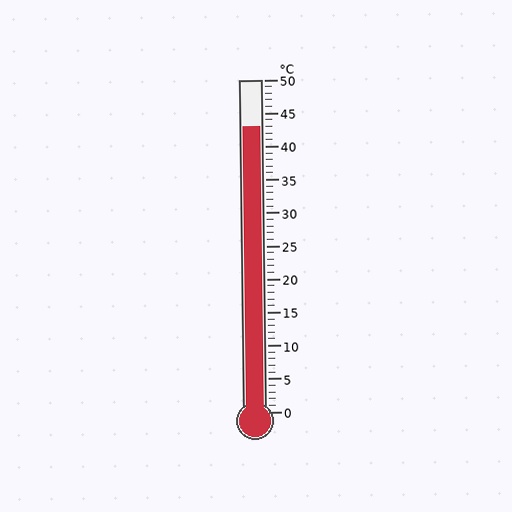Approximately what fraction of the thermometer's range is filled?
The thermometer is filled to approximately 85% of its range.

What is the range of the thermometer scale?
The thermometer scale ranges from 0°C to 50°C.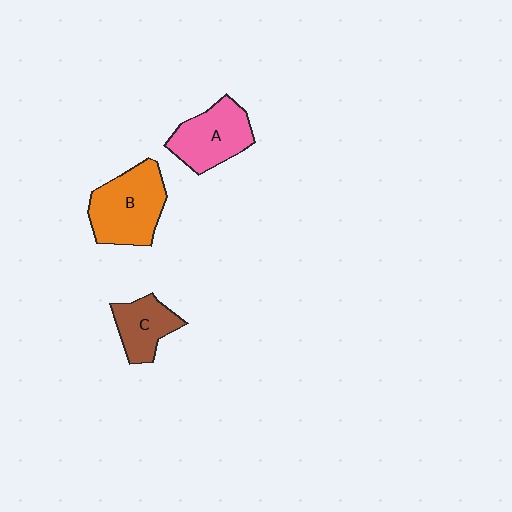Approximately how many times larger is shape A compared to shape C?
Approximately 1.4 times.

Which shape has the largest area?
Shape B (orange).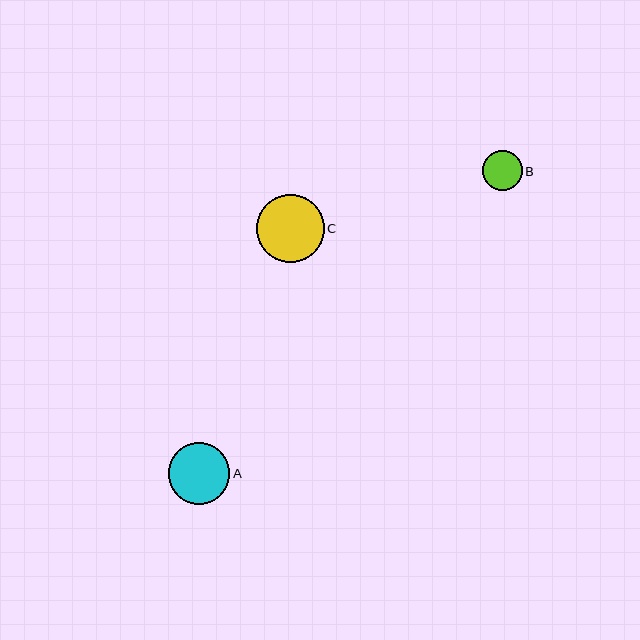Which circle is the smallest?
Circle B is the smallest with a size of approximately 40 pixels.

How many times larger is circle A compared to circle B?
Circle A is approximately 1.5 times the size of circle B.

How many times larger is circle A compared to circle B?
Circle A is approximately 1.5 times the size of circle B.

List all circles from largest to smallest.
From largest to smallest: C, A, B.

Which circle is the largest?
Circle C is the largest with a size of approximately 68 pixels.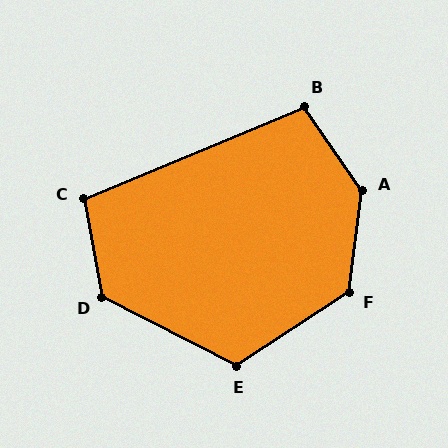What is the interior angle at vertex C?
Approximately 102 degrees (obtuse).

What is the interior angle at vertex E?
Approximately 120 degrees (obtuse).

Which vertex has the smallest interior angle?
B, at approximately 102 degrees.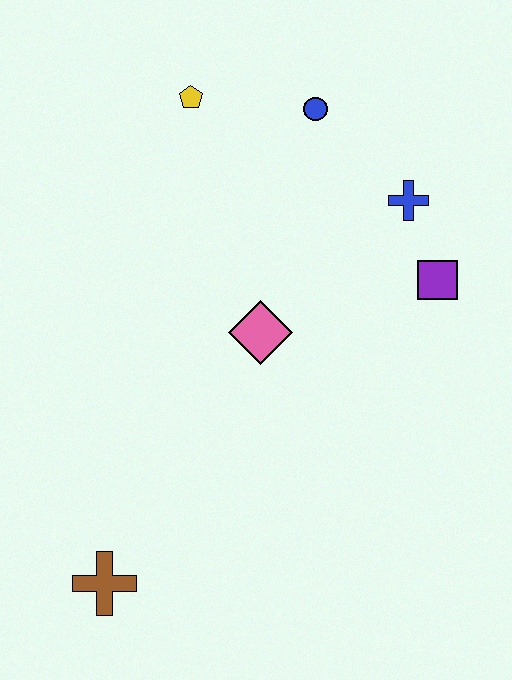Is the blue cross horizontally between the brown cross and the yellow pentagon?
No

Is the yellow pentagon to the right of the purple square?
No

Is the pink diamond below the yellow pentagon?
Yes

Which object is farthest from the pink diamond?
The brown cross is farthest from the pink diamond.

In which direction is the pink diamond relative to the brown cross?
The pink diamond is above the brown cross.